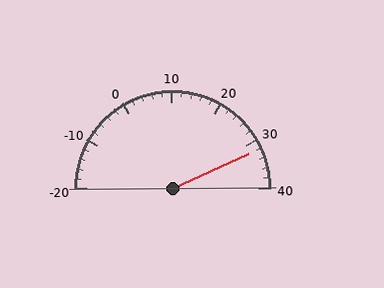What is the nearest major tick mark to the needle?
The nearest major tick mark is 30.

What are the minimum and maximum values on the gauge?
The gauge ranges from -20 to 40.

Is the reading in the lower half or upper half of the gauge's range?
The reading is in the upper half of the range (-20 to 40).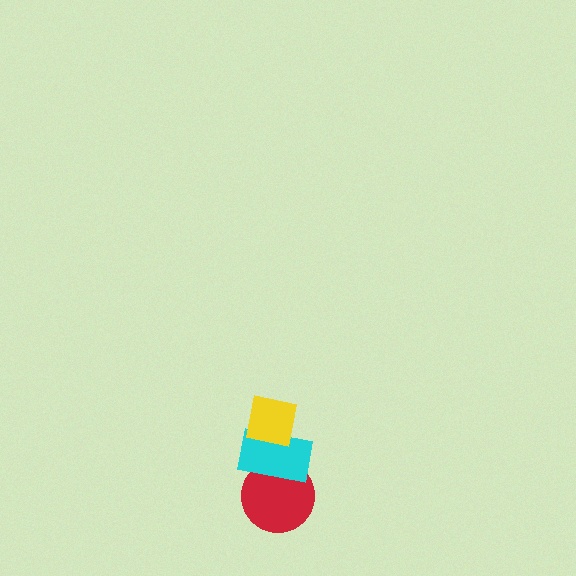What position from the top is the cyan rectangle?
The cyan rectangle is 2nd from the top.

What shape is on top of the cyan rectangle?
The yellow square is on top of the cyan rectangle.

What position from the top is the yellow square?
The yellow square is 1st from the top.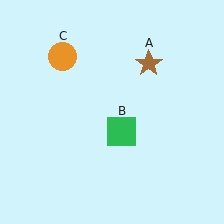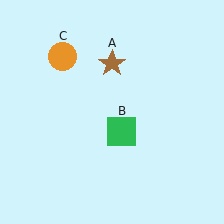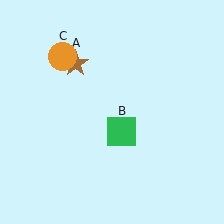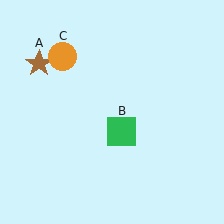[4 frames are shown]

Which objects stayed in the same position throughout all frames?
Green square (object B) and orange circle (object C) remained stationary.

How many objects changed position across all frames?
1 object changed position: brown star (object A).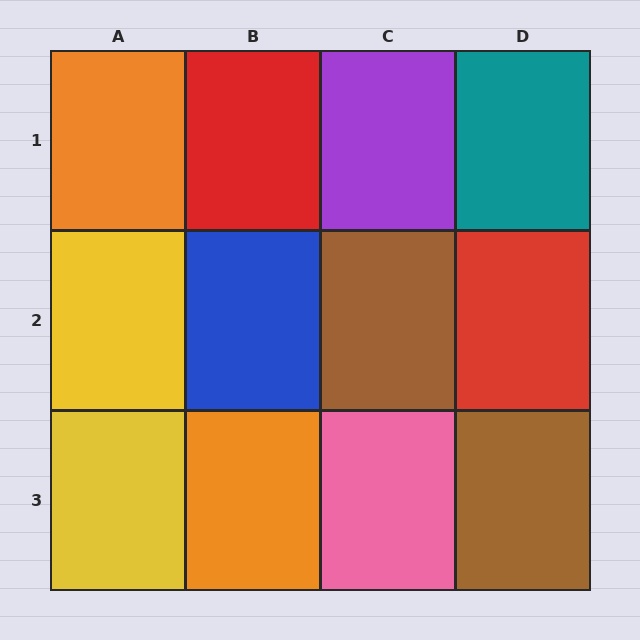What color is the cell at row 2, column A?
Yellow.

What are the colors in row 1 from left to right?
Orange, red, purple, teal.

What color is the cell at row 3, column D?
Brown.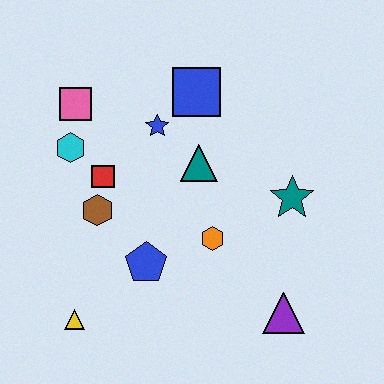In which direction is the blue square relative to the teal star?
The blue square is above the teal star.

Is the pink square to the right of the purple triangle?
No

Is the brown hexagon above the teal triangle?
No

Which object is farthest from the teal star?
The yellow triangle is farthest from the teal star.